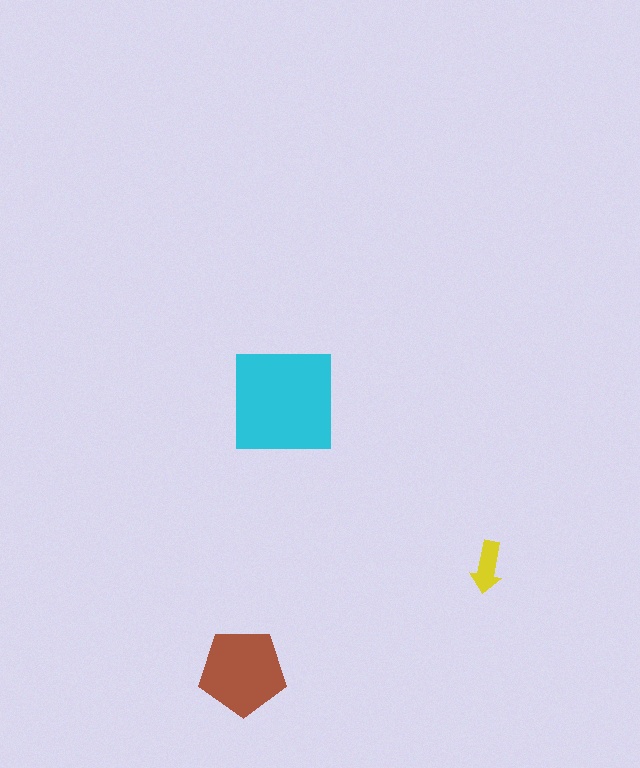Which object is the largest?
The cyan square.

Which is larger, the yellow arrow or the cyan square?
The cyan square.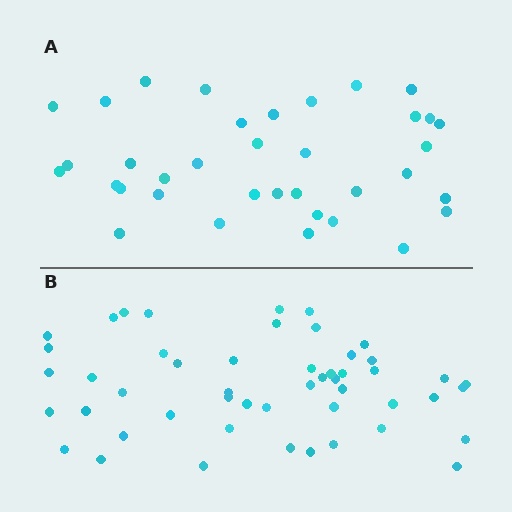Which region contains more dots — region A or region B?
Region B (the bottom region) has more dots.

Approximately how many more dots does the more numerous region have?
Region B has approximately 15 more dots than region A.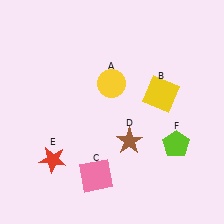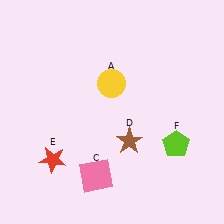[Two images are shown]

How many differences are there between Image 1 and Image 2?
There is 1 difference between the two images.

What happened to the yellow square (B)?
The yellow square (B) was removed in Image 2. It was in the top-right area of Image 1.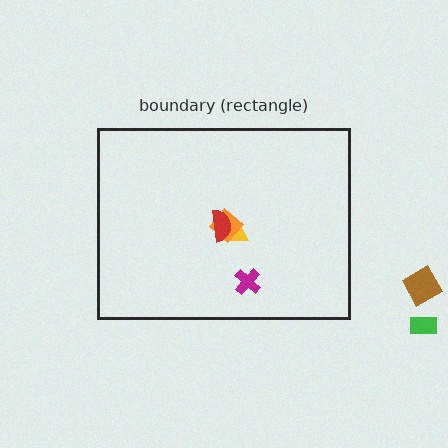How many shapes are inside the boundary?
4 inside, 2 outside.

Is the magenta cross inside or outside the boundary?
Inside.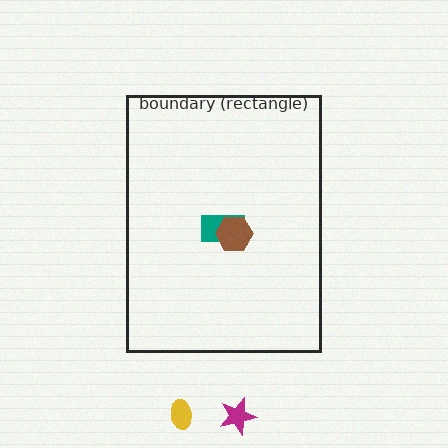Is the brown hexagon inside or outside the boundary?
Inside.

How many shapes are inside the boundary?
2 inside, 2 outside.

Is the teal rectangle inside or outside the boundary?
Inside.